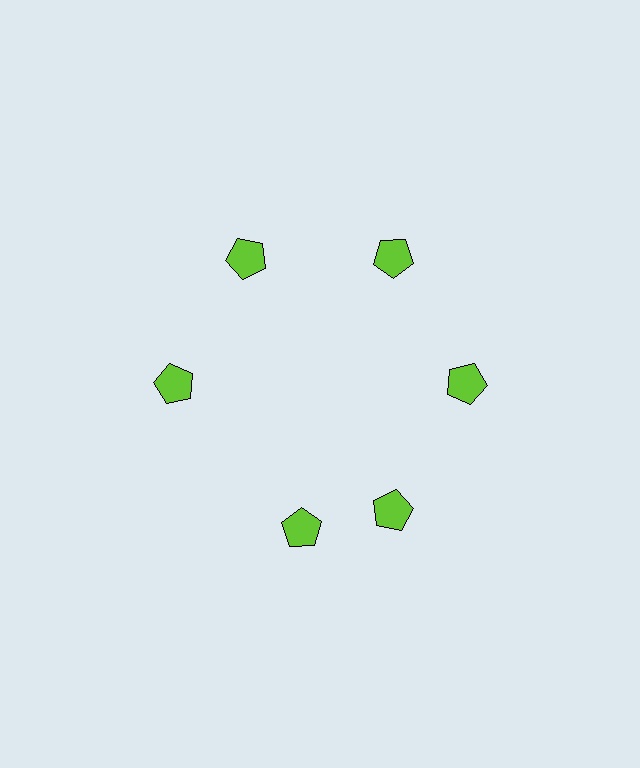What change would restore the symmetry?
The symmetry would be restored by rotating it back into even spacing with its neighbors so that all 6 pentagons sit at equal angles and equal distance from the center.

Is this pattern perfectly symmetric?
No. The 6 lime pentagons are arranged in a ring, but one element near the 7 o'clock position is rotated out of alignment along the ring, breaking the 6-fold rotational symmetry.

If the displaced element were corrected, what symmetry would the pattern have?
It would have 6-fold rotational symmetry — the pattern would map onto itself every 60 degrees.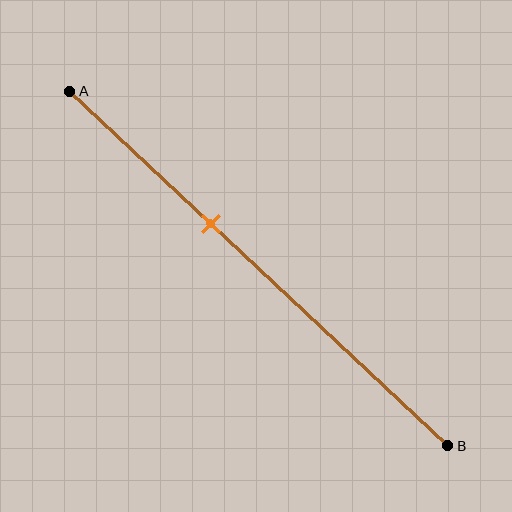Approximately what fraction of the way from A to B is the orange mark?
The orange mark is approximately 35% of the way from A to B.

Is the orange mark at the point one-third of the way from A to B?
No, the mark is at about 35% from A, not at the 33% one-third point.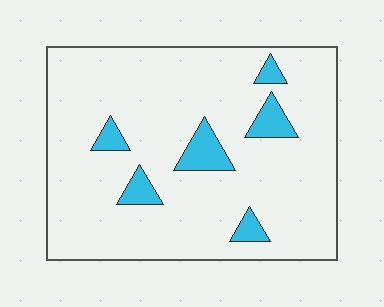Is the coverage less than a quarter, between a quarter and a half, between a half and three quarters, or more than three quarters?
Less than a quarter.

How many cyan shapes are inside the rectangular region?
6.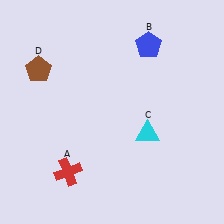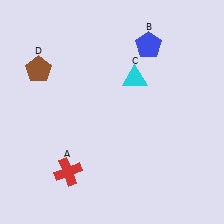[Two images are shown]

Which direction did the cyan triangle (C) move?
The cyan triangle (C) moved up.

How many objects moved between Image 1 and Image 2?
1 object moved between the two images.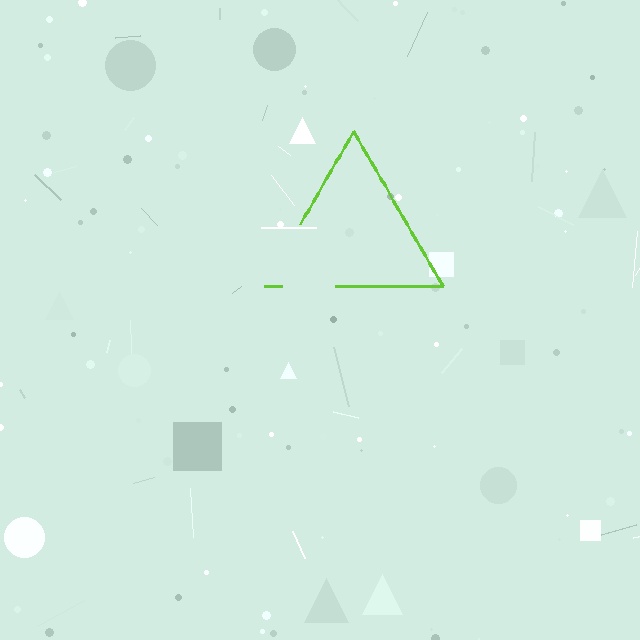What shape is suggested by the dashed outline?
The dashed outline suggests a triangle.